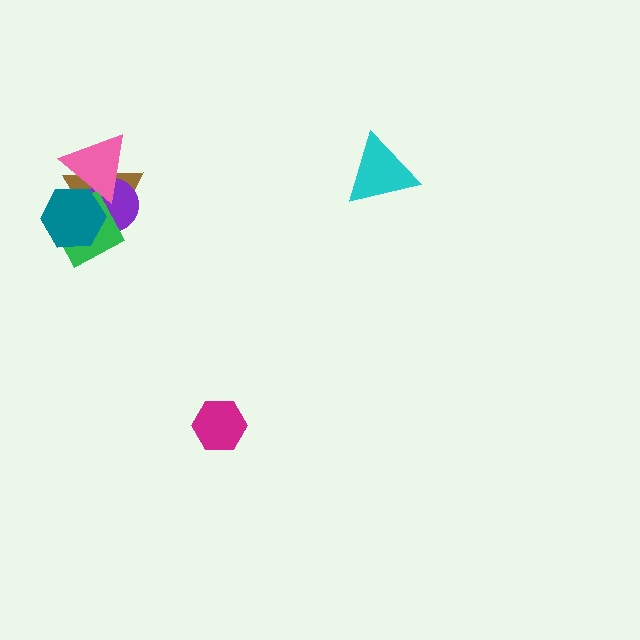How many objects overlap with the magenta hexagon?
0 objects overlap with the magenta hexagon.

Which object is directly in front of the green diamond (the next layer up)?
The pink triangle is directly in front of the green diamond.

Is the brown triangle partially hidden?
Yes, it is partially covered by another shape.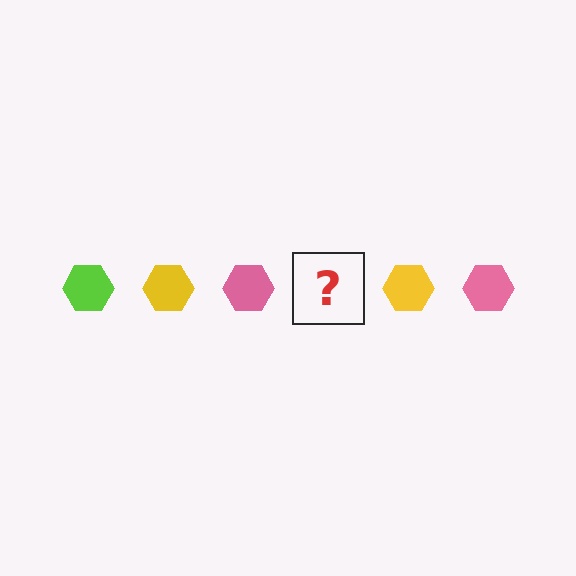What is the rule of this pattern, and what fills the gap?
The rule is that the pattern cycles through lime, yellow, pink hexagons. The gap should be filled with a lime hexagon.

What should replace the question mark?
The question mark should be replaced with a lime hexagon.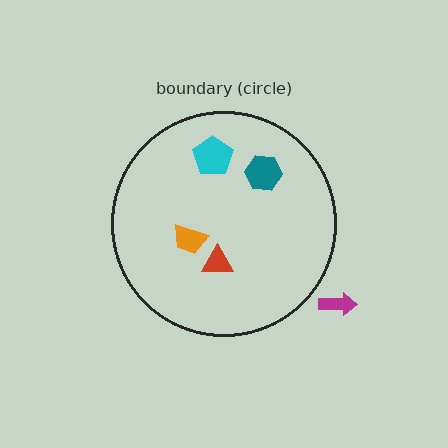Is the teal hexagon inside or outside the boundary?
Inside.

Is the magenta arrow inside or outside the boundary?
Outside.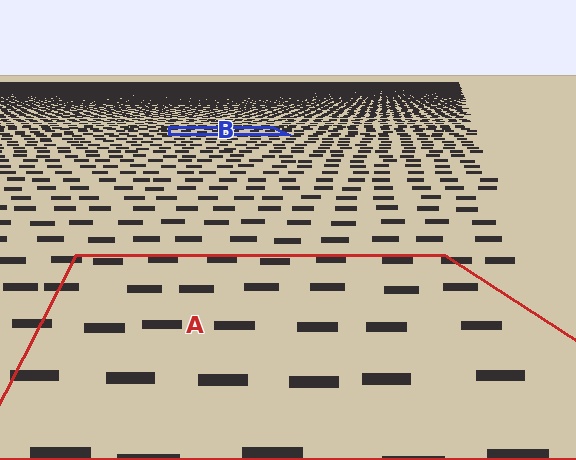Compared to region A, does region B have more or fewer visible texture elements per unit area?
Region B has more texture elements per unit area — they are packed more densely because it is farther away.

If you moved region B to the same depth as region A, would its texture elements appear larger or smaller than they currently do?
They would appear larger. At a closer depth, the same texture elements are projected at a bigger on-screen size.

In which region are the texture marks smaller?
The texture marks are smaller in region B, because it is farther away.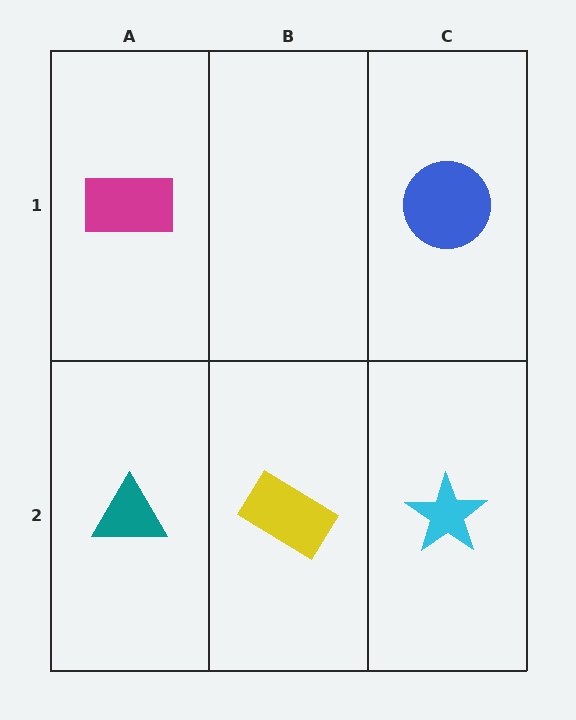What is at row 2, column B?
A yellow rectangle.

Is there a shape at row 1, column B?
No, that cell is empty.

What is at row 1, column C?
A blue circle.